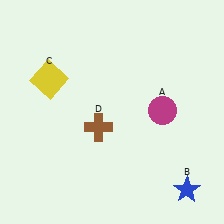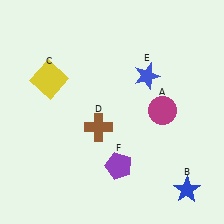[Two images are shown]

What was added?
A blue star (E), a purple pentagon (F) were added in Image 2.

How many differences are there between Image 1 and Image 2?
There are 2 differences between the two images.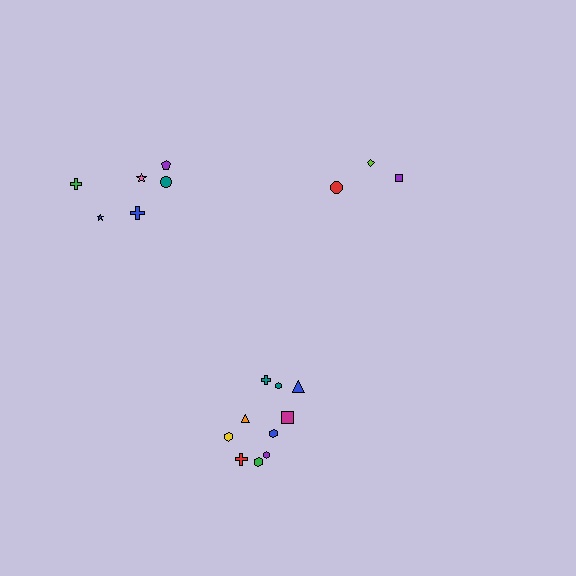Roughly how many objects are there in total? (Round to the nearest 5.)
Roughly 20 objects in total.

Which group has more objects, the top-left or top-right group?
The top-left group.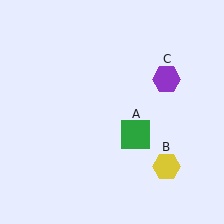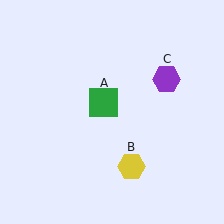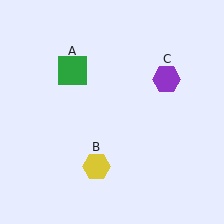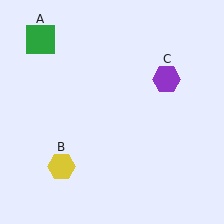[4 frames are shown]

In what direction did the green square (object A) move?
The green square (object A) moved up and to the left.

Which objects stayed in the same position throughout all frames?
Purple hexagon (object C) remained stationary.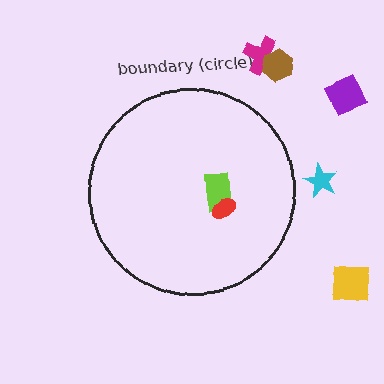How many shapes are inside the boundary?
2 inside, 5 outside.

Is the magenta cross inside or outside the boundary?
Outside.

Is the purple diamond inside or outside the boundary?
Outside.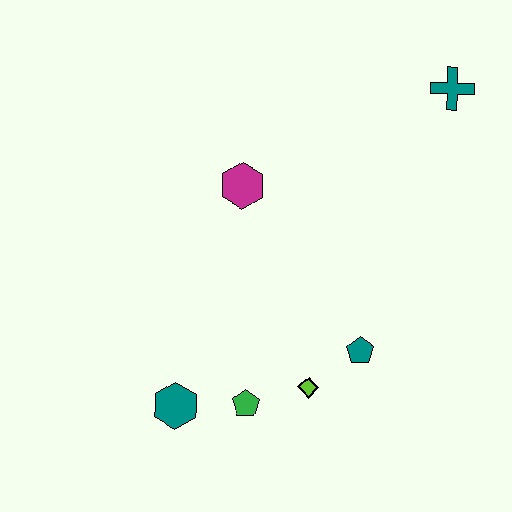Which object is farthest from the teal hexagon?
The teal cross is farthest from the teal hexagon.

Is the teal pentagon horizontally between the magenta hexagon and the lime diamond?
No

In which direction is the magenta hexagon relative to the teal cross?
The magenta hexagon is to the left of the teal cross.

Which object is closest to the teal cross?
The magenta hexagon is closest to the teal cross.